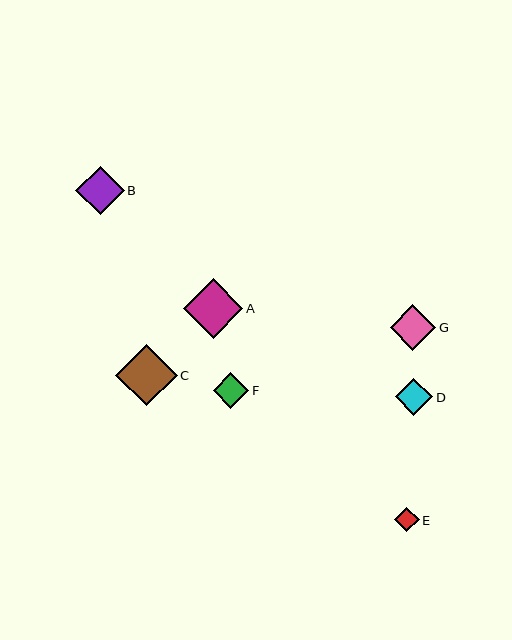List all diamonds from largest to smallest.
From largest to smallest: C, A, B, G, D, F, E.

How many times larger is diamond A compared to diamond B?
Diamond A is approximately 1.2 times the size of diamond B.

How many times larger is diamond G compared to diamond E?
Diamond G is approximately 1.9 times the size of diamond E.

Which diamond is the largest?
Diamond C is the largest with a size of approximately 61 pixels.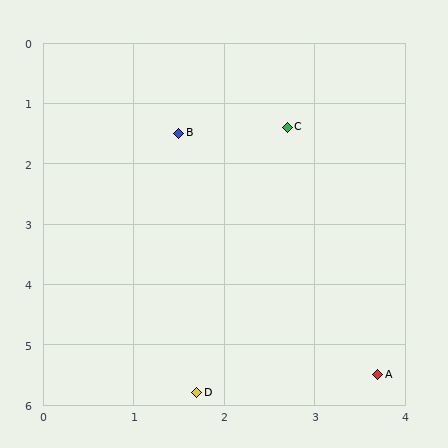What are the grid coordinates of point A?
Point A is at approximately (3.7, 5.5).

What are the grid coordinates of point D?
Point D is at approximately (1.7, 5.8).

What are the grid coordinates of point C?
Point C is at approximately (2.7, 1.4).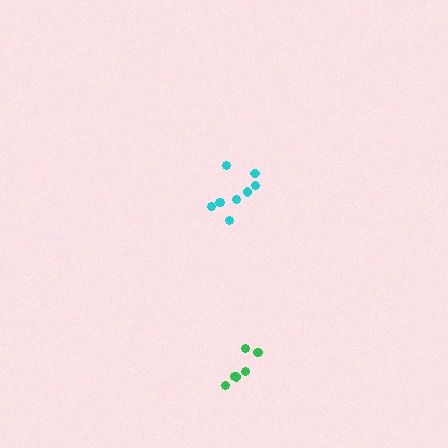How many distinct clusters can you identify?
There are 2 distinct clusters.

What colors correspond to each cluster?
The clusters are colored: cyan, green.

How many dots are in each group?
Group 1: 9 dots, Group 2: 7 dots (16 total).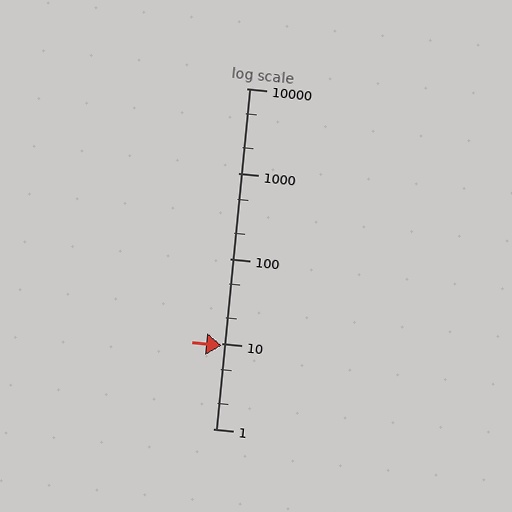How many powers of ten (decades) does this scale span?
The scale spans 4 decades, from 1 to 10000.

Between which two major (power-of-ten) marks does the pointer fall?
The pointer is between 1 and 10.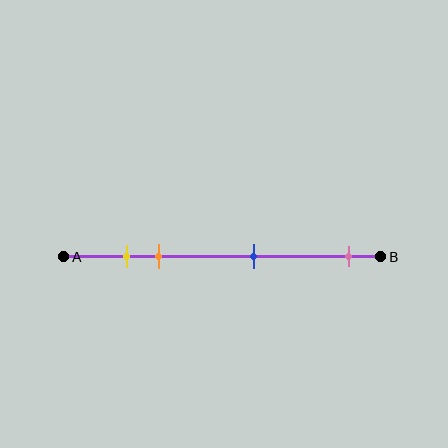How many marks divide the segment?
There are 4 marks dividing the segment.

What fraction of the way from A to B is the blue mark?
The blue mark is approximately 60% (0.6) of the way from A to B.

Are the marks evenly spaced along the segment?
No, the marks are not evenly spaced.